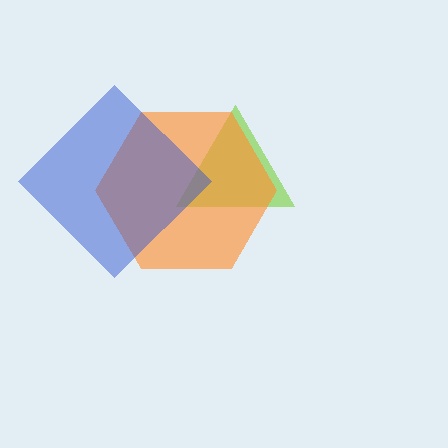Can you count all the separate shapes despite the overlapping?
Yes, there are 3 separate shapes.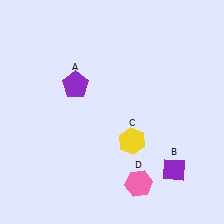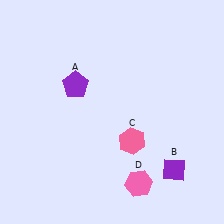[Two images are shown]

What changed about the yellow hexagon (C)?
In Image 1, C is yellow. In Image 2, it changed to pink.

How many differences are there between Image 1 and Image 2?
There is 1 difference between the two images.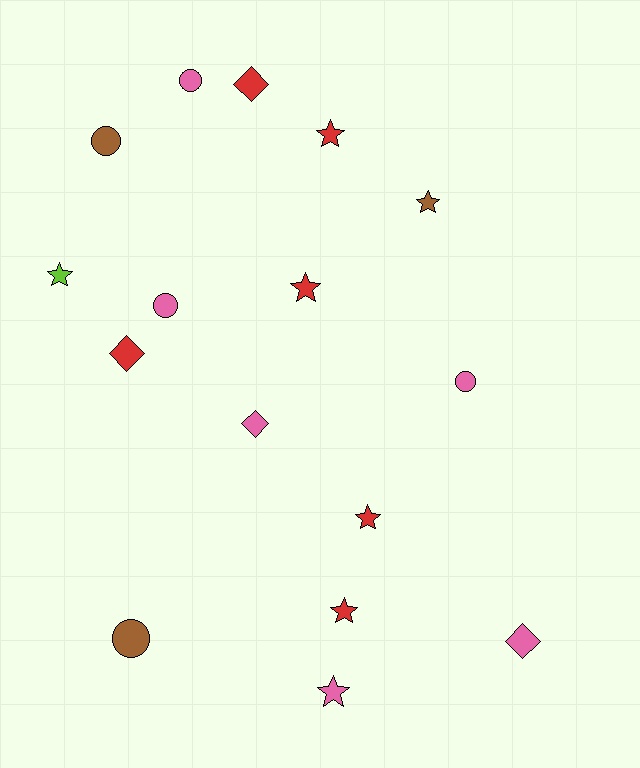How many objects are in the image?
There are 16 objects.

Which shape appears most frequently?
Star, with 7 objects.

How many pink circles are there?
There are 3 pink circles.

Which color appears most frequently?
Pink, with 6 objects.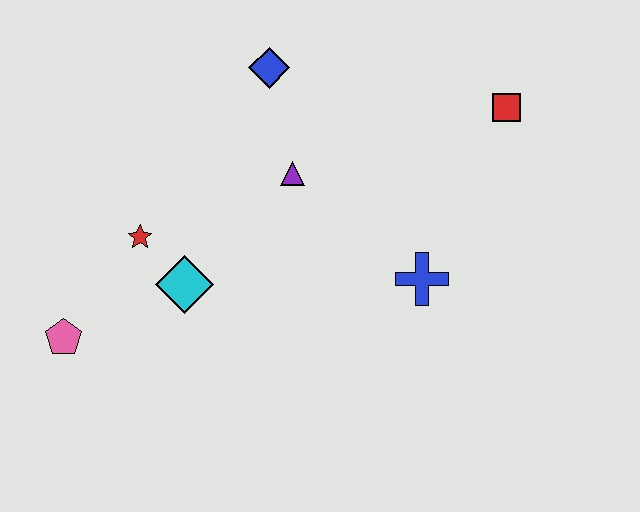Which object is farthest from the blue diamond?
The pink pentagon is farthest from the blue diamond.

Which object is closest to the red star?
The cyan diamond is closest to the red star.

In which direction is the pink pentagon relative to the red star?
The pink pentagon is below the red star.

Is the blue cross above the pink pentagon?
Yes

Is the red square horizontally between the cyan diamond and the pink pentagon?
No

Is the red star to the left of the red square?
Yes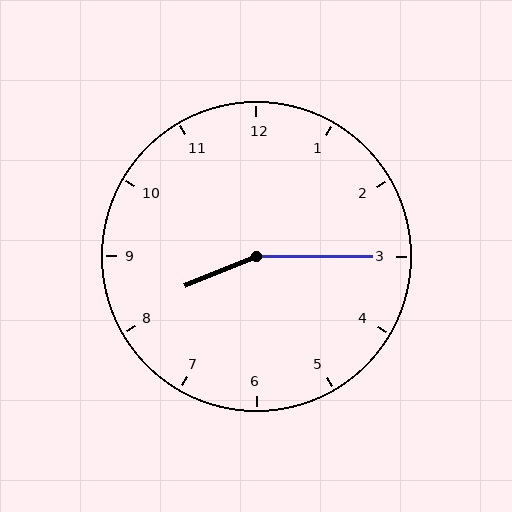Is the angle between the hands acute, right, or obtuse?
It is obtuse.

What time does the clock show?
8:15.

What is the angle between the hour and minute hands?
Approximately 158 degrees.